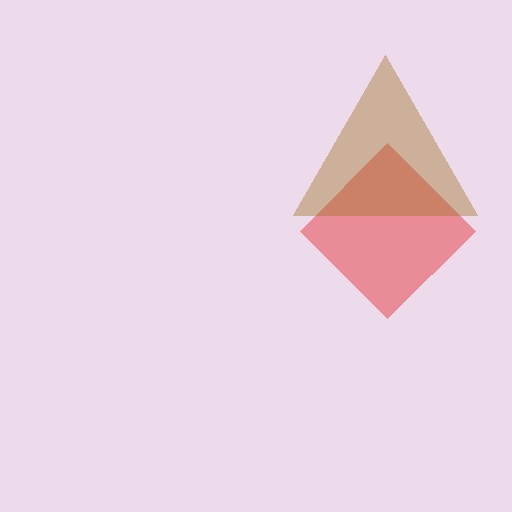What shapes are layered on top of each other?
The layered shapes are: a red diamond, a brown triangle.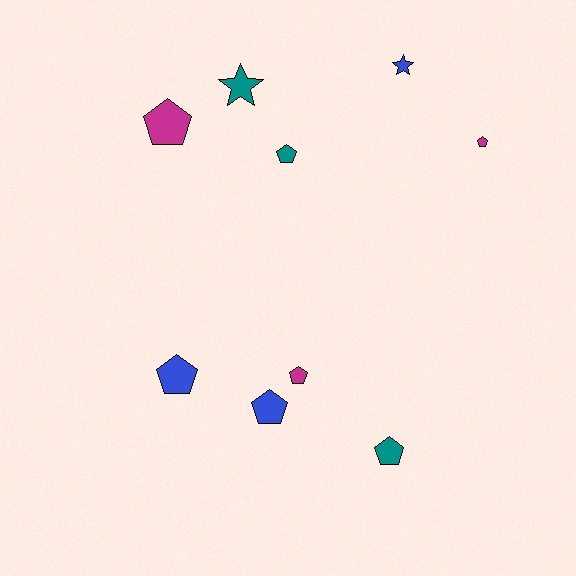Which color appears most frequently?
Blue, with 3 objects.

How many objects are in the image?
There are 9 objects.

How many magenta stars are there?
There are no magenta stars.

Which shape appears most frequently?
Pentagon, with 7 objects.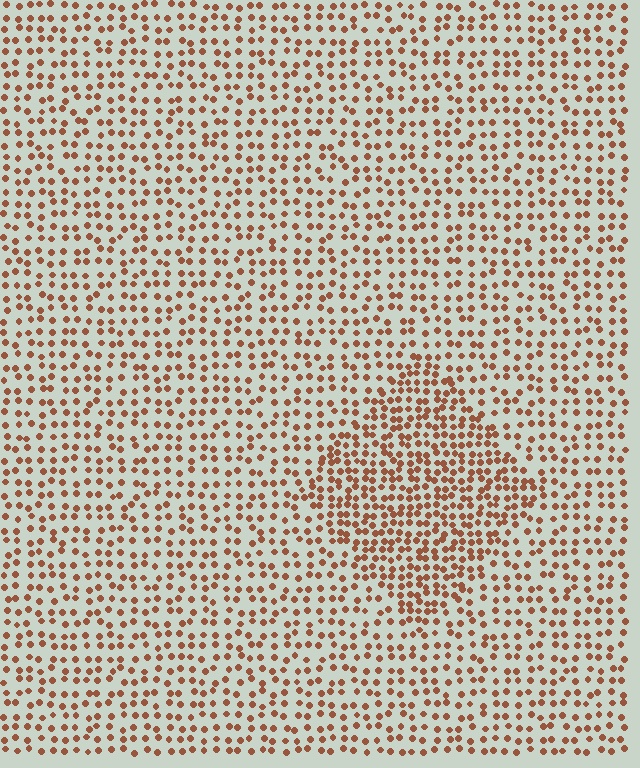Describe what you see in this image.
The image contains small brown elements arranged at two different densities. A diamond-shaped region is visible where the elements are more densely packed than the surrounding area.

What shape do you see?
I see a diamond.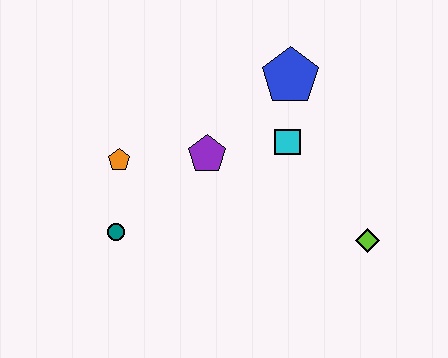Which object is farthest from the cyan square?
The teal circle is farthest from the cyan square.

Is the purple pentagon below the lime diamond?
No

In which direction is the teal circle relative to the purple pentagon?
The teal circle is to the left of the purple pentagon.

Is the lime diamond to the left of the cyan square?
No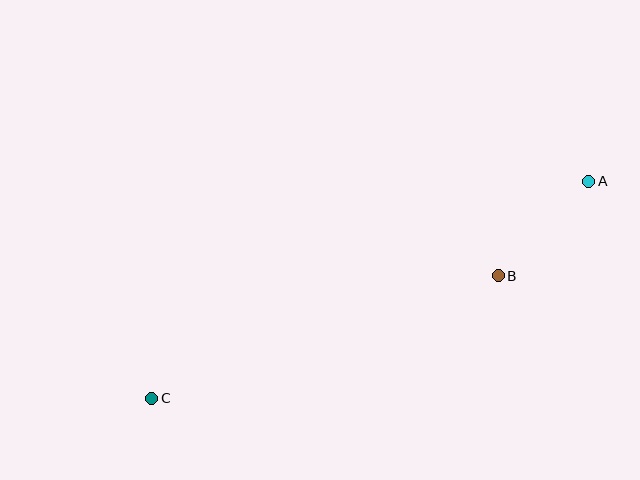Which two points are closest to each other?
Points A and B are closest to each other.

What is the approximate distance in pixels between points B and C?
The distance between B and C is approximately 367 pixels.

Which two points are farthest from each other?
Points A and C are farthest from each other.